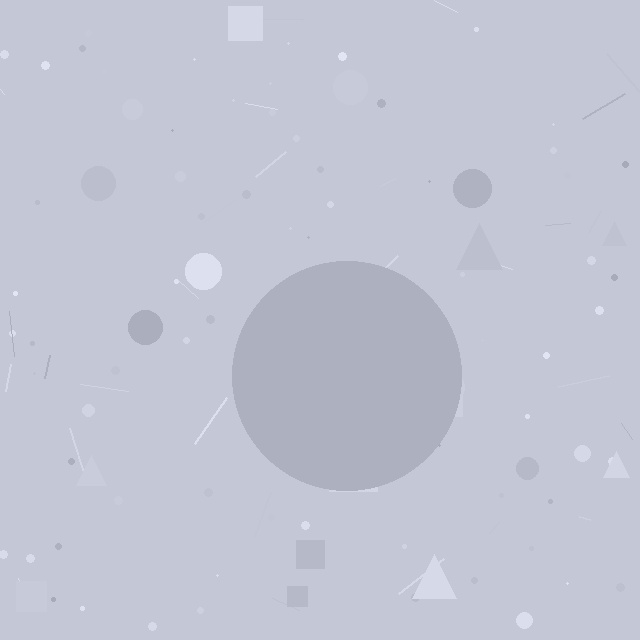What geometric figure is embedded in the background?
A circle is embedded in the background.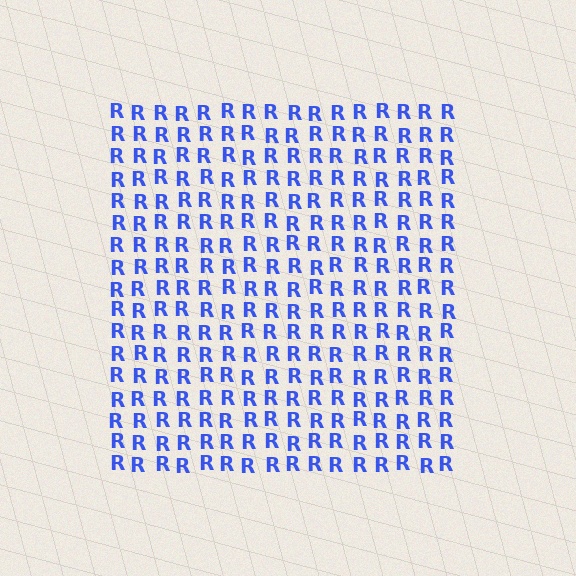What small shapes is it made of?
It is made of small letter R's.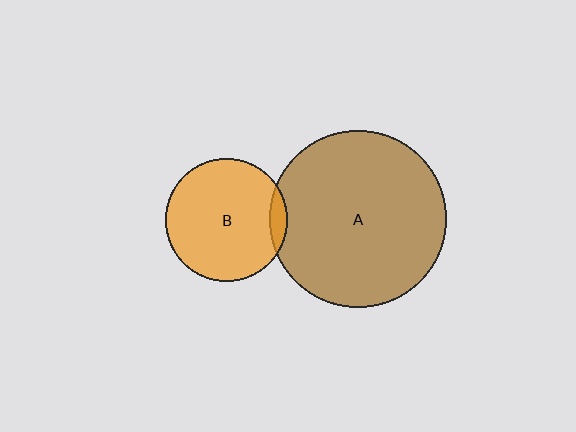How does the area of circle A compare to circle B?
Approximately 2.1 times.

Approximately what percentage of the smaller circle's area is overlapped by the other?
Approximately 10%.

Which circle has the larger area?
Circle A (brown).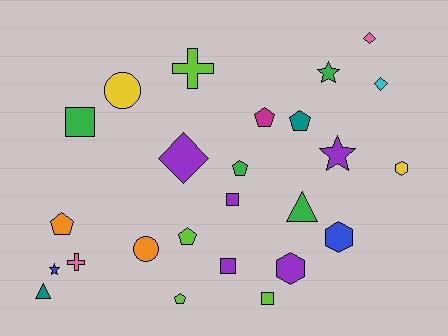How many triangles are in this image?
There are 2 triangles.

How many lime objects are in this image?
There are 4 lime objects.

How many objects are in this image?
There are 25 objects.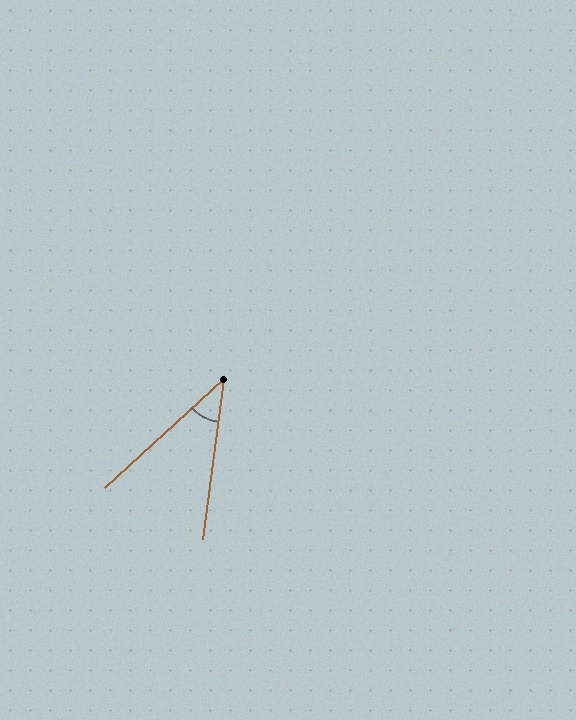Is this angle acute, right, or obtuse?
It is acute.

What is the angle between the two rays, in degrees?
Approximately 40 degrees.